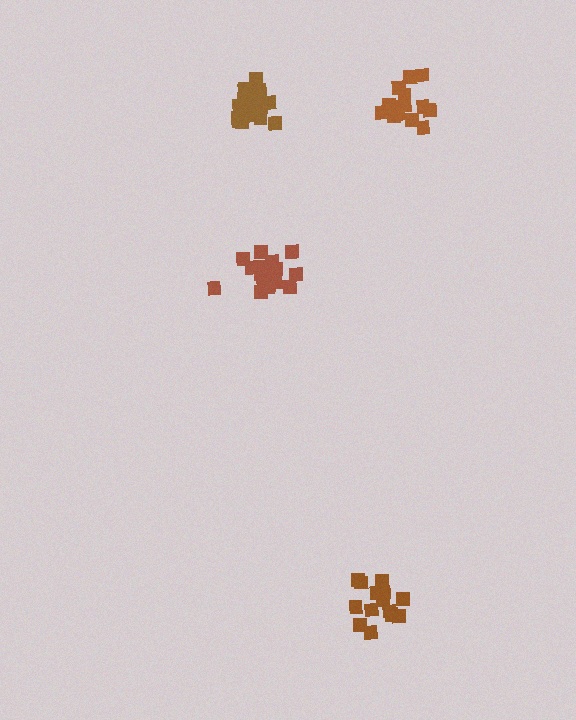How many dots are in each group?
Group 1: 19 dots, Group 2: 14 dots, Group 3: 14 dots, Group 4: 20 dots (67 total).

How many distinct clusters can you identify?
There are 4 distinct clusters.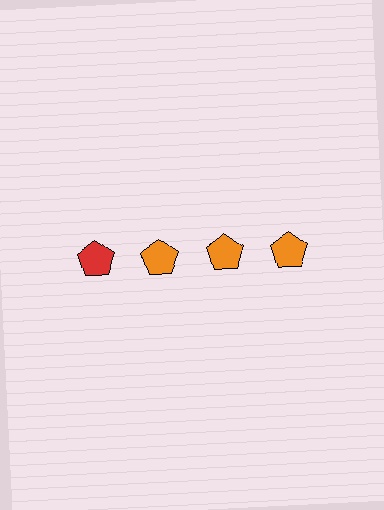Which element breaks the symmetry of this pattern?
The red pentagon in the top row, leftmost column breaks the symmetry. All other shapes are orange pentagons.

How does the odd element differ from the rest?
It has a different color: red instead of orange.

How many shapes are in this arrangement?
There are 4 shapes arranged in a grid pattern.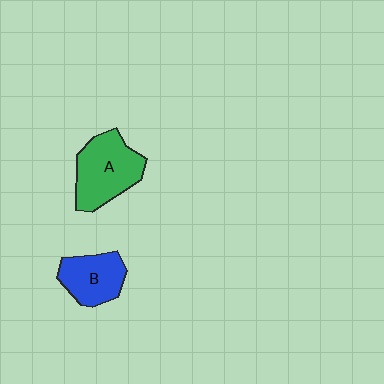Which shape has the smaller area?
Shape B (blue).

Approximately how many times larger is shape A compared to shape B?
Approximately 1.4 times.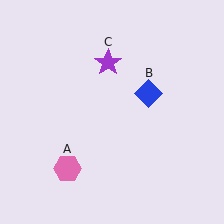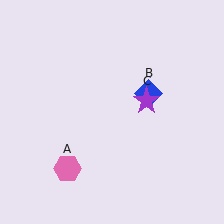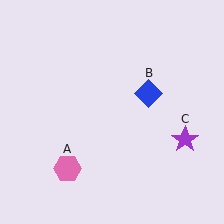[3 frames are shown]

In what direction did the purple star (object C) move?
The purple star (object C) moved down and to the right.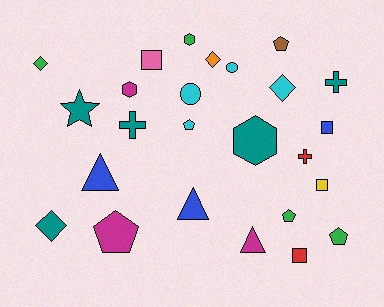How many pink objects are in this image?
There is 1 pink object.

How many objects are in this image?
There are 25 objects.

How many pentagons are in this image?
There are 5 pentagons.